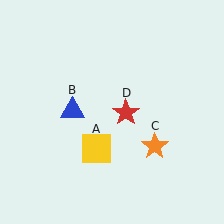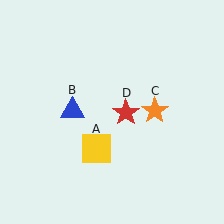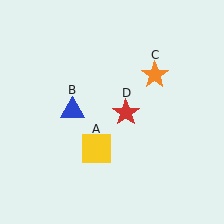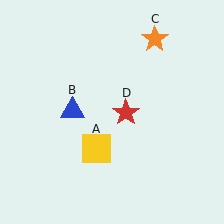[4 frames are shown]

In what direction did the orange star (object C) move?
The orange star (object C) moved up.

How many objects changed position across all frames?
1 object changed position: orange star (object C).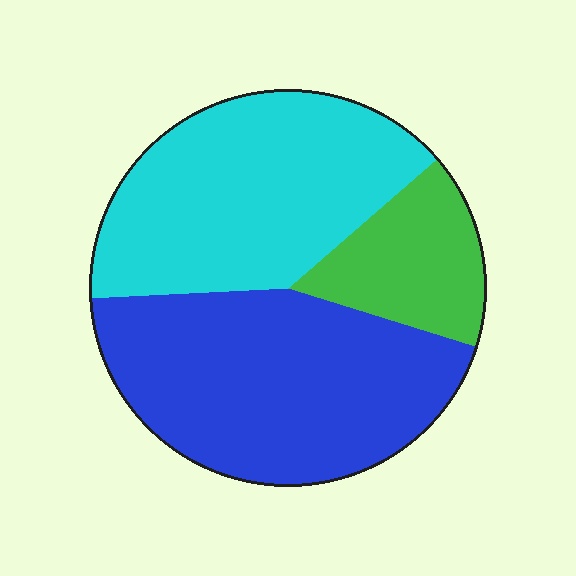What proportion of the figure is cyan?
Cyan covers 40% of the figure.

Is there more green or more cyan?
Cyan.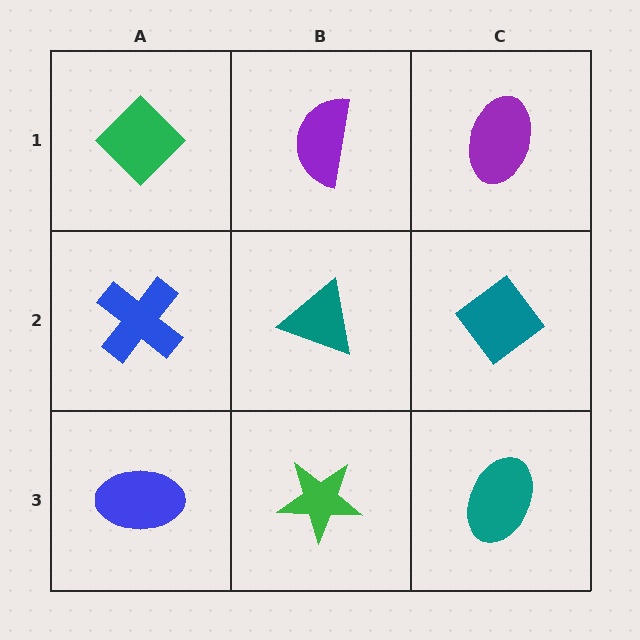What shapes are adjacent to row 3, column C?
A teal diamond (row 2, column C), a green star (row 3, column B).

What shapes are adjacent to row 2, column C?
A purple ellipse (row 1, column C), a teal ellipse (row 3, column C), a teal triangle (row 2, column B).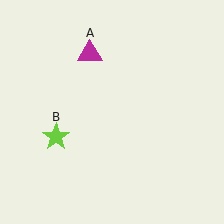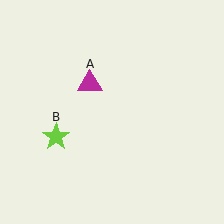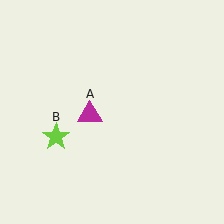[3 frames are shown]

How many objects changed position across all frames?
1 object changed position: magenta triangle (object A).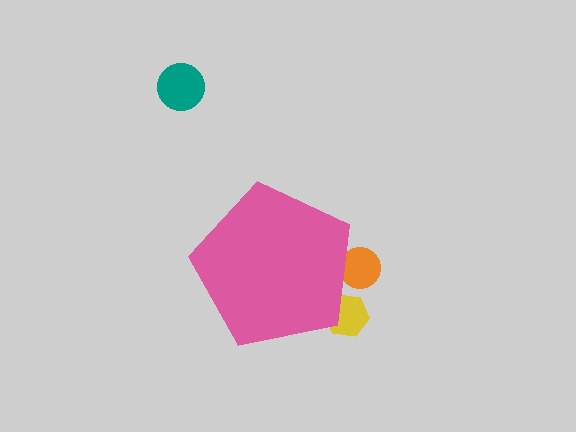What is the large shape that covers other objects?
A pink pentagon.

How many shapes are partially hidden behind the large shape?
2 shapes are partially hidden.